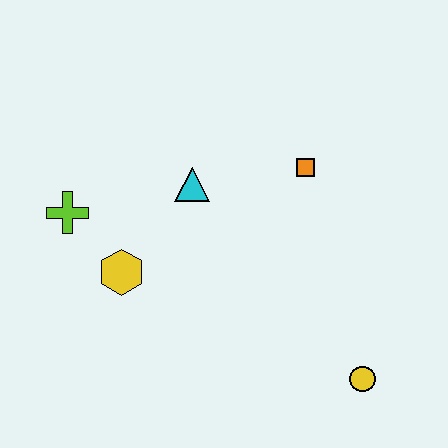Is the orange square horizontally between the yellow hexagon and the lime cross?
No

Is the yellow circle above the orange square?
No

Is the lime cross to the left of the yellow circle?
Yes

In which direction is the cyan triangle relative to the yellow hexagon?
The cyan triangle is above the yellow hexagon.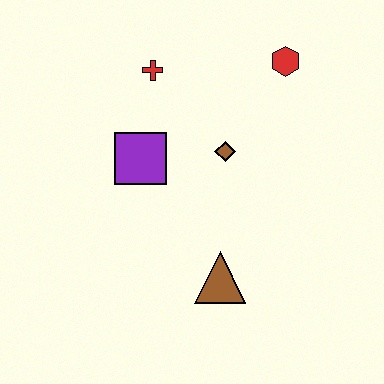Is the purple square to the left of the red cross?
Yes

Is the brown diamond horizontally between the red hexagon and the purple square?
Yes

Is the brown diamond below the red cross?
Yes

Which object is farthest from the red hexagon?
The brown triangle is farthest from the red hexagon.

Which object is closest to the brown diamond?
The purple square is closest to the brown diamond.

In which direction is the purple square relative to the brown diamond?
The purple square is to the left of the brown diamond.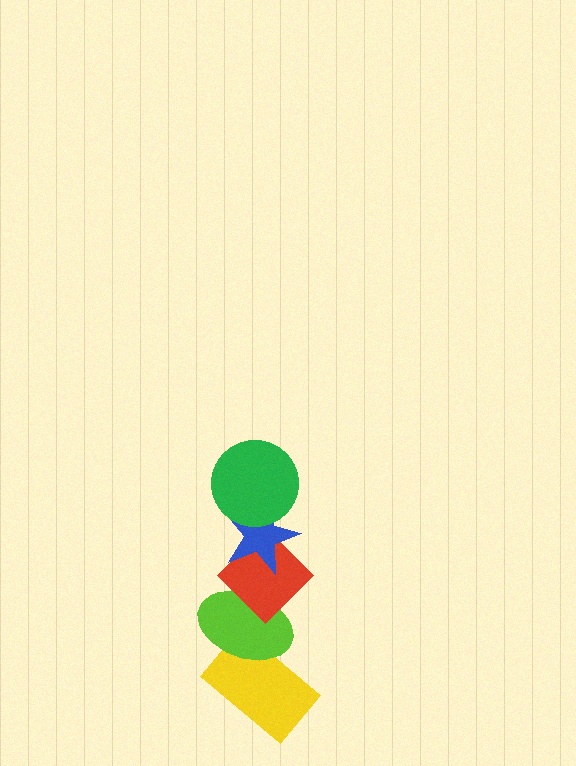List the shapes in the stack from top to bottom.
From top to bottom: the green circle, the blue star, the red diamond, the lime ellipse, the yellow rectangle.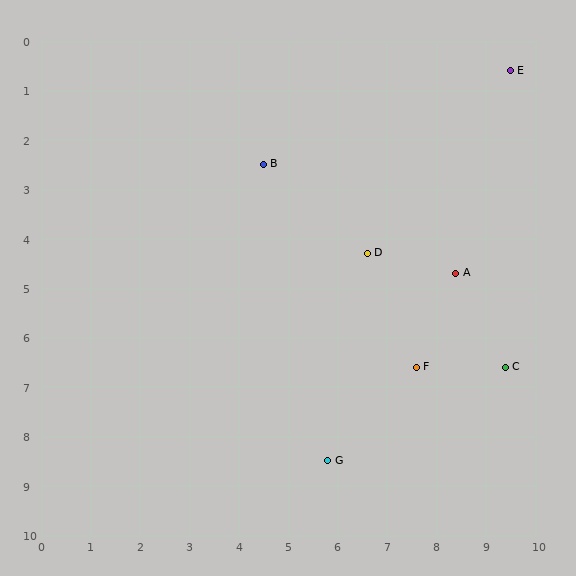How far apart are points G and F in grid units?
Points G and F are about 2.6 grid units apart.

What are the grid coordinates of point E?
Point E is at approximately (9.5, 0.6).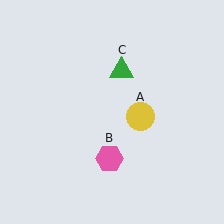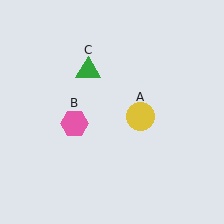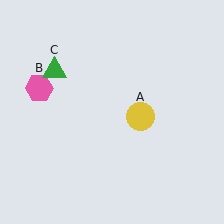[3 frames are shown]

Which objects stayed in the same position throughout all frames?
Yellow circle (object A) remained stationary.